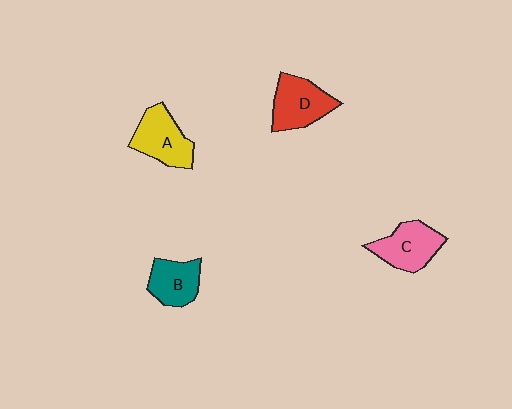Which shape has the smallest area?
Shape B (teal).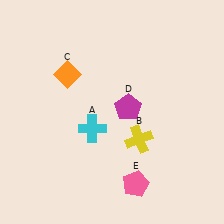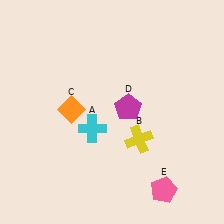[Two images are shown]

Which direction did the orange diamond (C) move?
The orange diamond (C) moved down.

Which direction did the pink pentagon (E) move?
The pink pentagon (E) moved right.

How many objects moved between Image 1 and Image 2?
2 objects moved between the two images.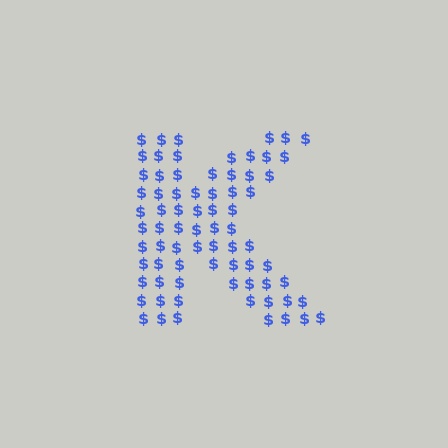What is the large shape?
The large shape is the letter K.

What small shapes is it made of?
It is made of small dollar signs.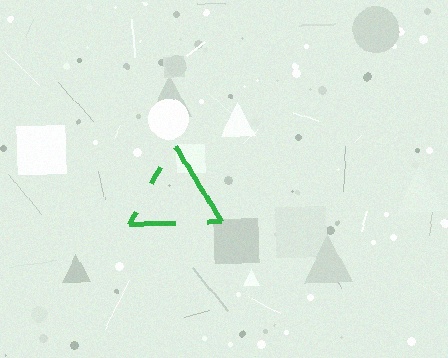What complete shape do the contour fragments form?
The contour fragments form a triangle.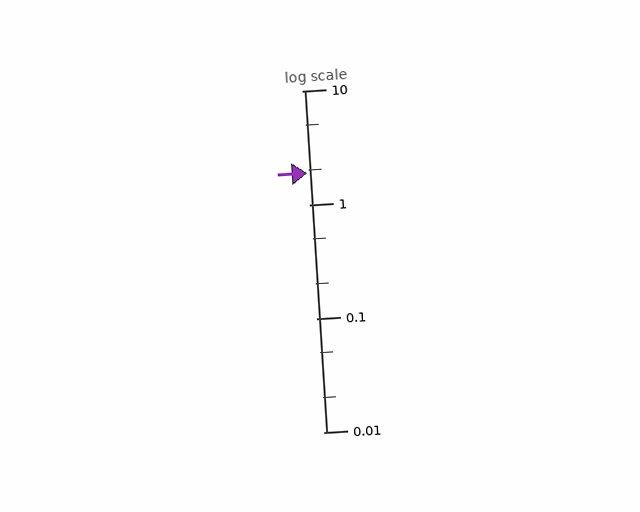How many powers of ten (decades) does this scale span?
The scale spans 3 decades, from 0.01 to 10.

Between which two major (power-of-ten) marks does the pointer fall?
The pointer is between 1 and 10.